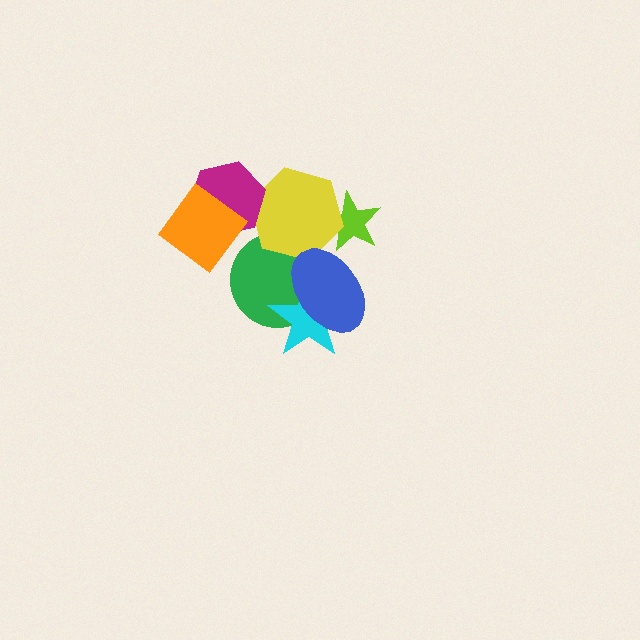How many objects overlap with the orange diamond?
1 object overlaps with the orange diamond.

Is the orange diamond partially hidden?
No, no other shape covers it.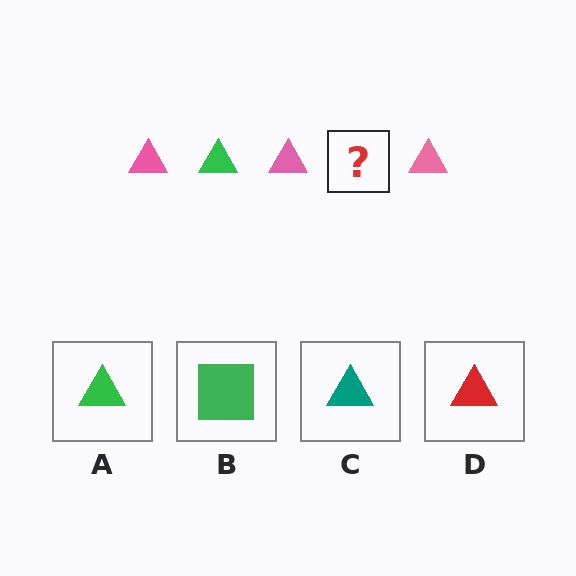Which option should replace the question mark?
Option A.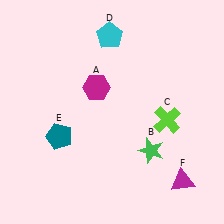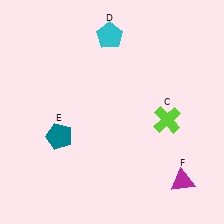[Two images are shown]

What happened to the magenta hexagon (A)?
The magenta hexagon (A) was removed in Image 2. It was in the top-left area of Image 1.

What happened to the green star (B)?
The green star (B) was removed in Image 2. It was in the bottom-right area of Image 1.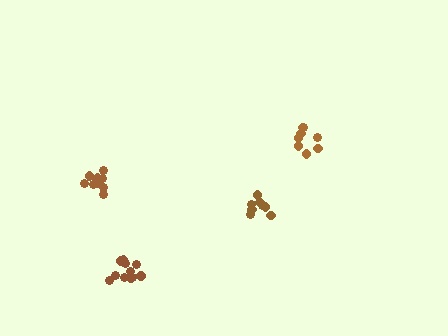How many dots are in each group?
Group 1: 10 dots, Group 2: 8 dots, Group 3: 9 dots, Group 4: 11 dots (38 total).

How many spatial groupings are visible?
There are 4 spatial groupings.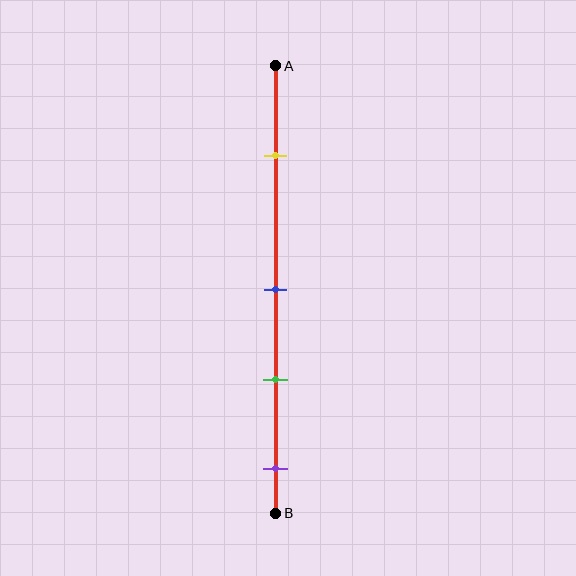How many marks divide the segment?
There are 4 marks dividing the segment.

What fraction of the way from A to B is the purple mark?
The purple mark is approximately 90% (0.9) of the way from A to B.